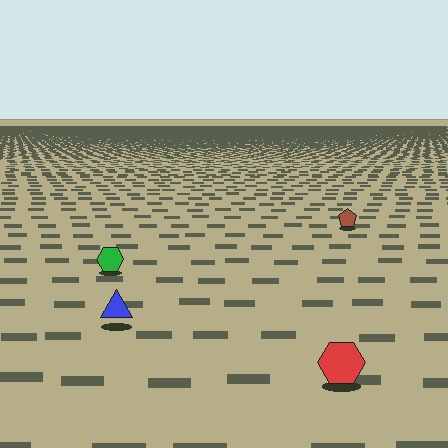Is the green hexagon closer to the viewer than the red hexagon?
No. The red hexagon is closer — you can tell from the texture gradient: the ground texture is coarser near it.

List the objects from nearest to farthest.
From nearest to farthest: the red hexagon, the blue triangle, the green hexagon, the brown pentagon.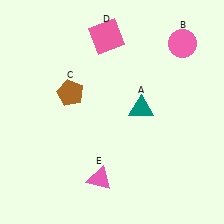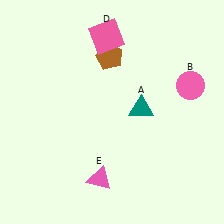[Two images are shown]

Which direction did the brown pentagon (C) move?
The brown pentagon (C) moved right.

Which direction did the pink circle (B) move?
The pink circle (B) moved down.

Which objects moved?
The objects that moved are: the pink circle (B), the brown pentagon (C).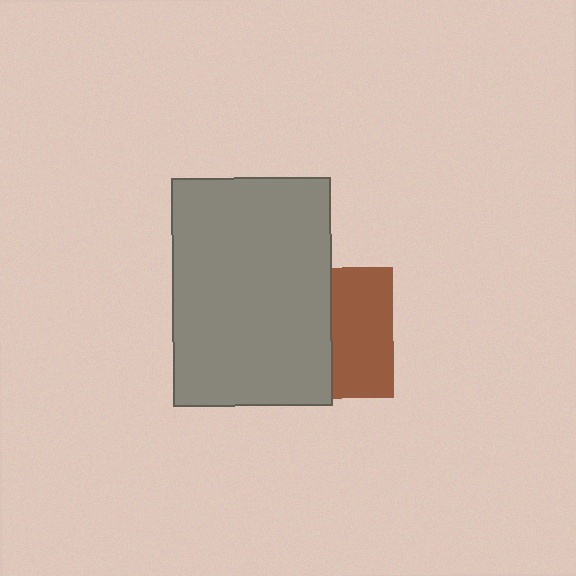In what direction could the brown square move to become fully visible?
The brown square could move right. That would shift it out from behind the gray rectangle entirely.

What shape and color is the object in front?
The object in front is a gray rectangle.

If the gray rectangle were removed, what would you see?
You would see the complete brown square.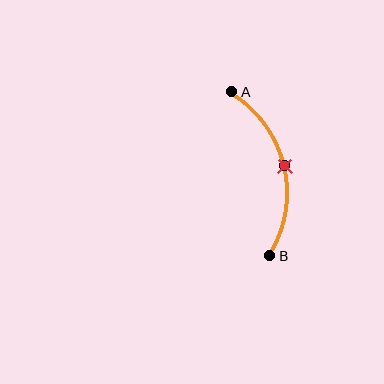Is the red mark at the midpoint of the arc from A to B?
Yes. The red mark lies on the arc at equal arc-length from both A and B — it is the arc midpoint.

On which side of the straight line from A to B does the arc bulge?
The arc bulges to the right of the straight line connecting A and B.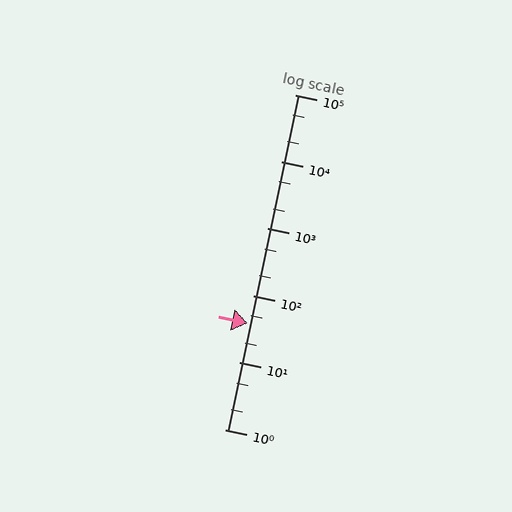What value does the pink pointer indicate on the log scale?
The pointer indicates approximately 38.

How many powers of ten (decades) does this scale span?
The scale spans 5 decades, from 1 to 100000.